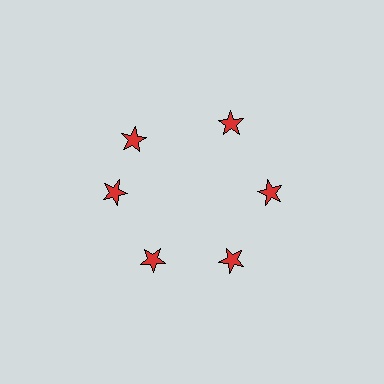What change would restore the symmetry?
The symmetry would be restored by rotating it back into even spacing with its neighbors so that all 6 stars sit at equal angles and equal distance from the center.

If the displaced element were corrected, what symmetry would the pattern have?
It would have 6-fold rotational symmetry — the pattern would map onto itself every 60 degrees.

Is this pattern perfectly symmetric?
No. The 6 red stars are arranged in a ring, but one element near the 11 o'clock position is rotated out of alignment along the ring, breaking the 6-fold rotational symmetry.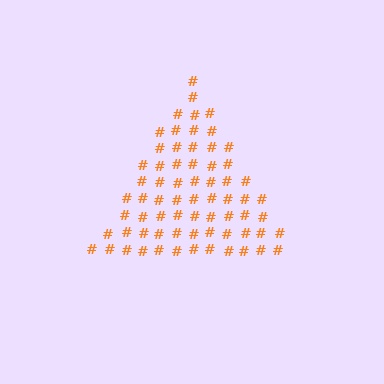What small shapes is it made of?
It is made of small hash symbols.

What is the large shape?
The large shape is a triangle.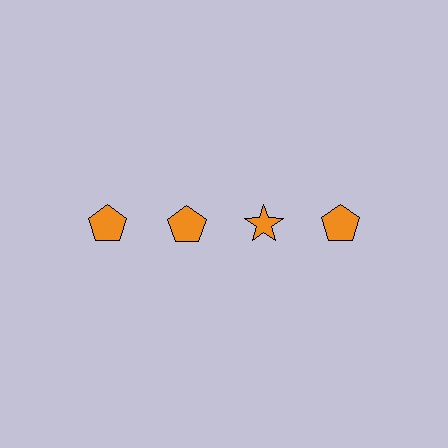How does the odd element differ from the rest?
It has a different shape: star instead of pentagon.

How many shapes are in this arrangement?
There are 4 shapes arranged in a grid pattern.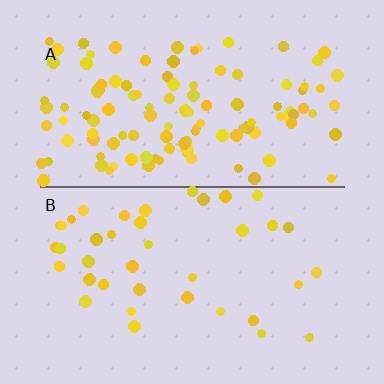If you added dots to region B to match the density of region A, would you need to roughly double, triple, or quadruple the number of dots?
Approximately triple.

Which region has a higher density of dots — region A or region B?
A (the top).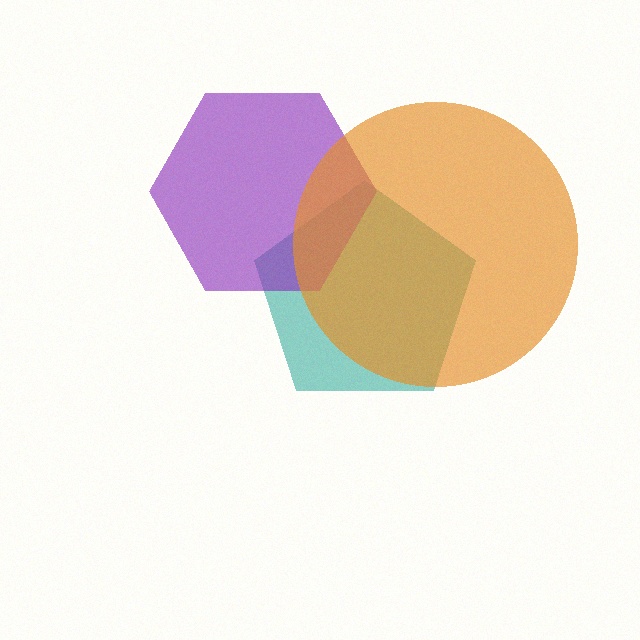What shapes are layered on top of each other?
The layered shapes are: a teal pentagon, a purple hexagon, an orange circle.